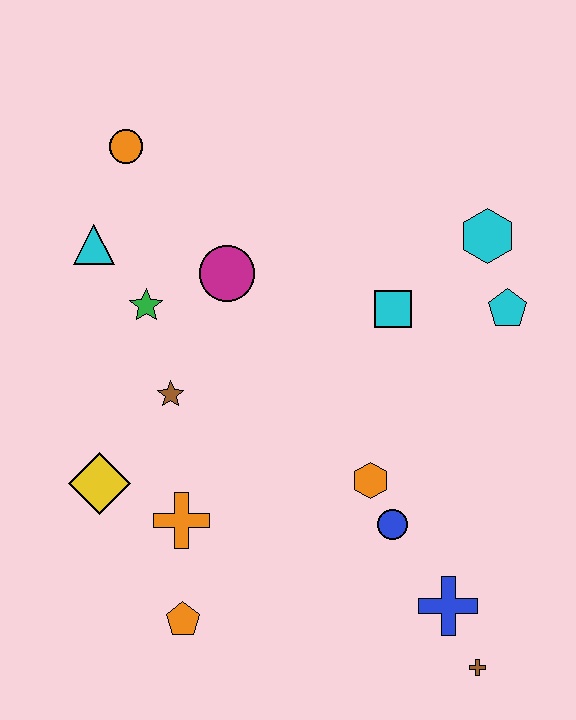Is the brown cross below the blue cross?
Yes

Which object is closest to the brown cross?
The blue cross is closest to the brown cross.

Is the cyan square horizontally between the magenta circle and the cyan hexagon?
Yes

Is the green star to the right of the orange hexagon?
No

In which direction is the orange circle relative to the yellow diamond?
The orange circle is above the yellow diamond.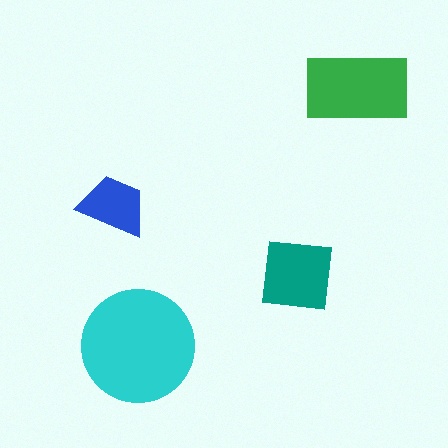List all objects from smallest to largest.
The blue trapezoid, the teal square, the green rectangle, the cyan circle.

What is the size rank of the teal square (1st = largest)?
3rd.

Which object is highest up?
The green rectangle is topmost.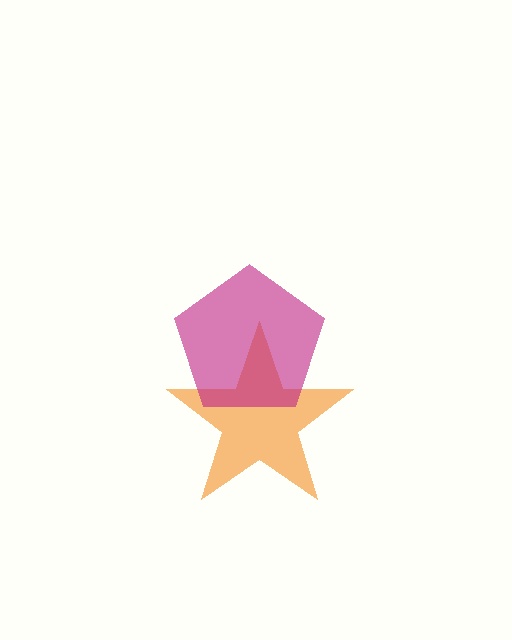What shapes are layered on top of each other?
The layered shapes are: an orange star, a magenta pentagon.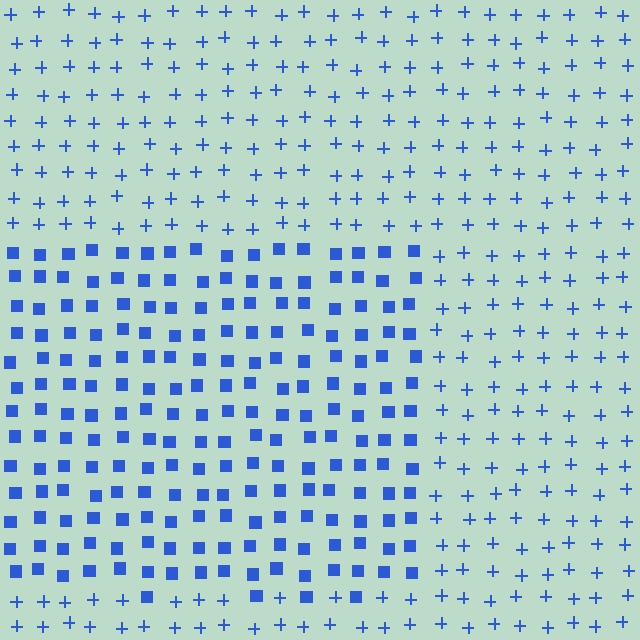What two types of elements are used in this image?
The image uses squares inside the rectangle region and plus signs outside it.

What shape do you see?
I see a rectangle.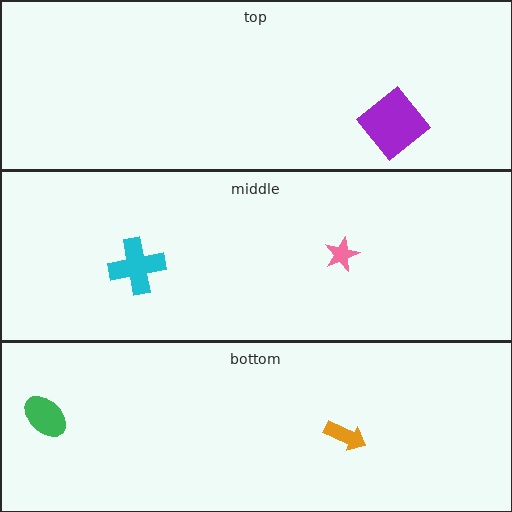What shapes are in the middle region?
The cyan cross, the pink star.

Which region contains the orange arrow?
The bottom region.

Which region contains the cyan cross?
The middle region.